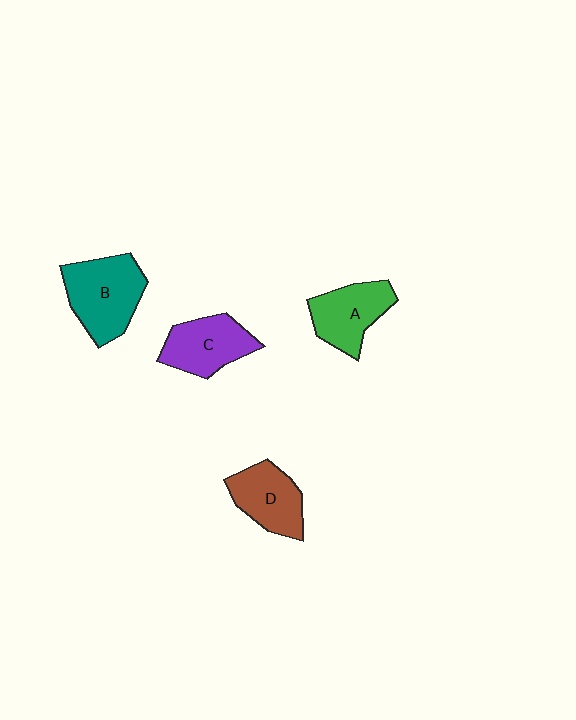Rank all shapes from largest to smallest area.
From largest to smallest: B (teal), C (purple), A (green), D (brown).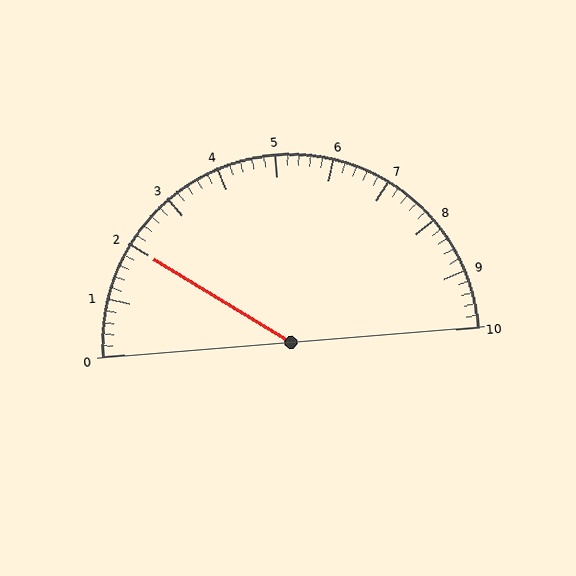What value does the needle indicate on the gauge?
The needle indicates approximately 2.0.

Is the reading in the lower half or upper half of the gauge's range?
The reading is in the lower half of the range (0 to 10).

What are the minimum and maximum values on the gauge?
The gauge ranges from 0 to 10.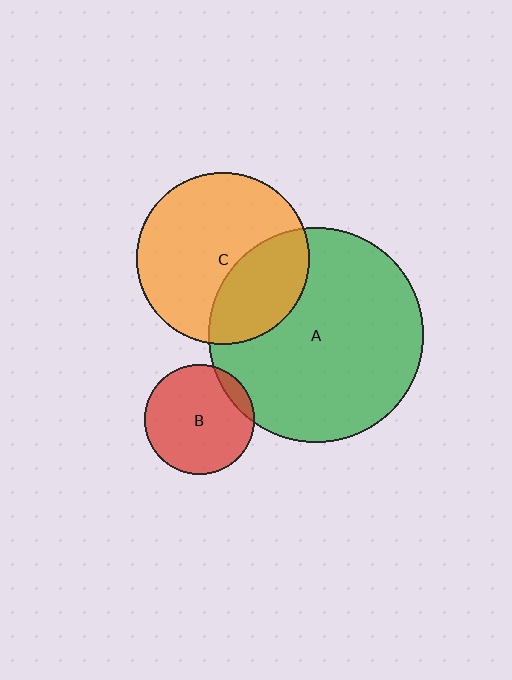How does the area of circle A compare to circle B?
Approximately 3.8 times.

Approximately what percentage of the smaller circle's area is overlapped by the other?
Approximately 10%.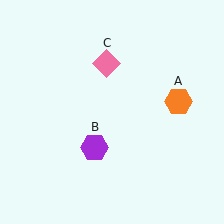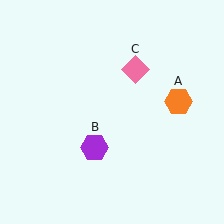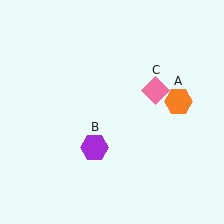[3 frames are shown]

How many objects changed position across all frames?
1 object changed position: pink diamond (object C).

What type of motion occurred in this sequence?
The pink diamond (object C) rotated clockwise around the center of the scene.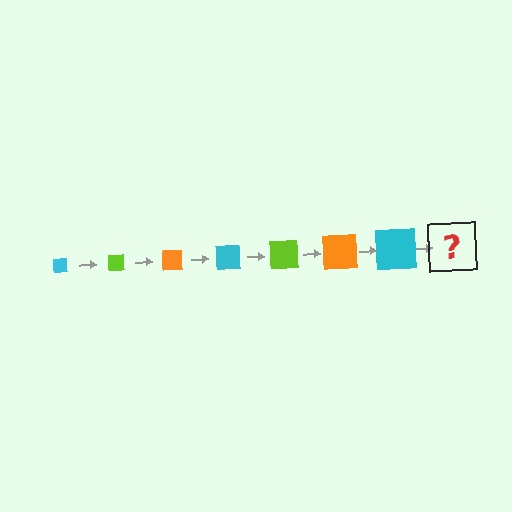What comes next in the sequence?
The next element should be a lime square, larger than the previous one.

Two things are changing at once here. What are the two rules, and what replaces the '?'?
The two rules are that the square grows larger each step and the color cycles through cyan, lime, and orange. The '?' should be a lime square, larger than the previous one.